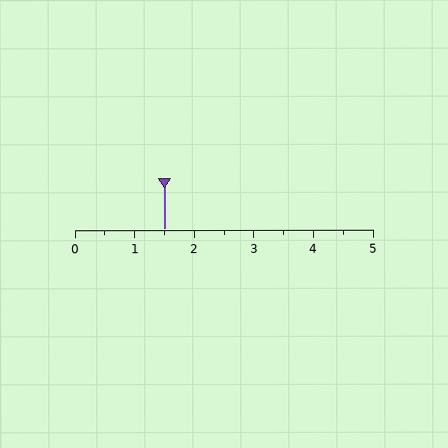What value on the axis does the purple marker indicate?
The marker indicates approximately 1.5.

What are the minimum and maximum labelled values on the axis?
The axis runs from 0 to 5.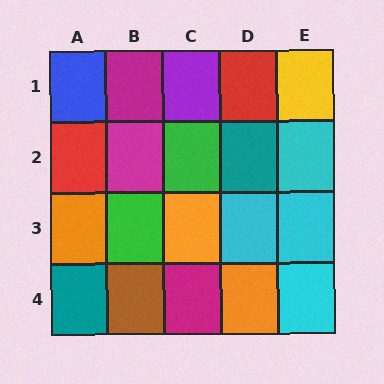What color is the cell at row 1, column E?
Yellow.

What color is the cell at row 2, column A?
Red.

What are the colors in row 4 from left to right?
Teal, brown, magenta, orange, cyan.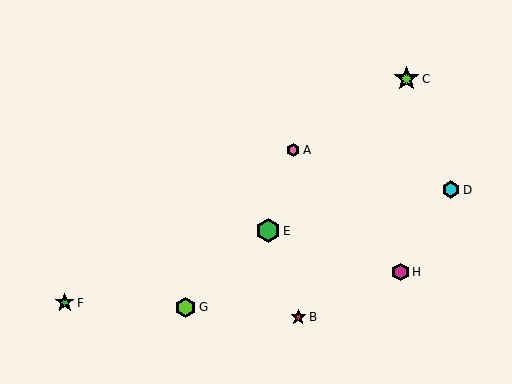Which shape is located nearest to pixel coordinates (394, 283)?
The magenta hexagon (labeled H) at (400, 272) is nearest to that location.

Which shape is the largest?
The lime star (labeled C) is the largest.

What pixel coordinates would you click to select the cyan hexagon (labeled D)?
Click at (451, 190) to select the cyan hexagon D.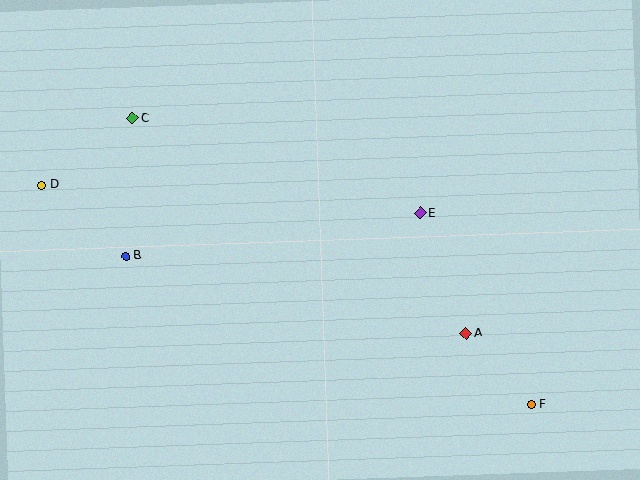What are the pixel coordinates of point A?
Point A is at (466, 333).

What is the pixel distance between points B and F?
The distance between B and F is 432 pixels.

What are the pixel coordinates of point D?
Point D is at (41, 185).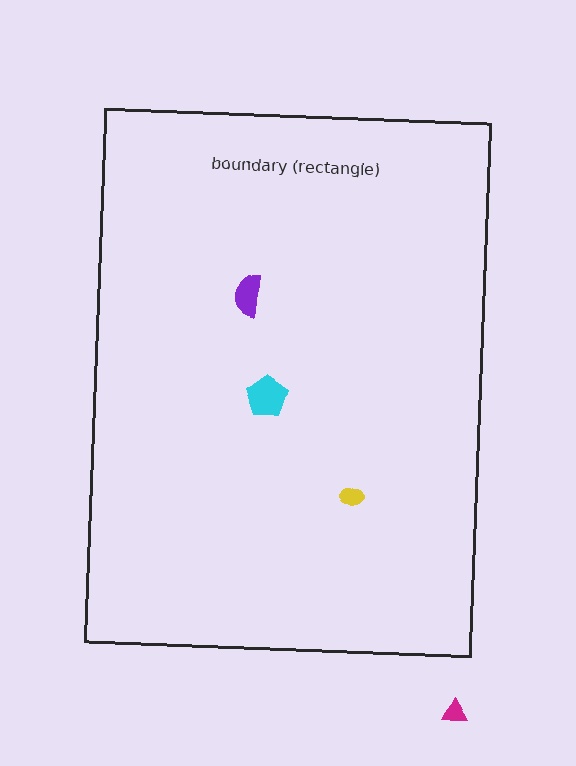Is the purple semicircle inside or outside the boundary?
Inside.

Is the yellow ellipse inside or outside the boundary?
Inside.